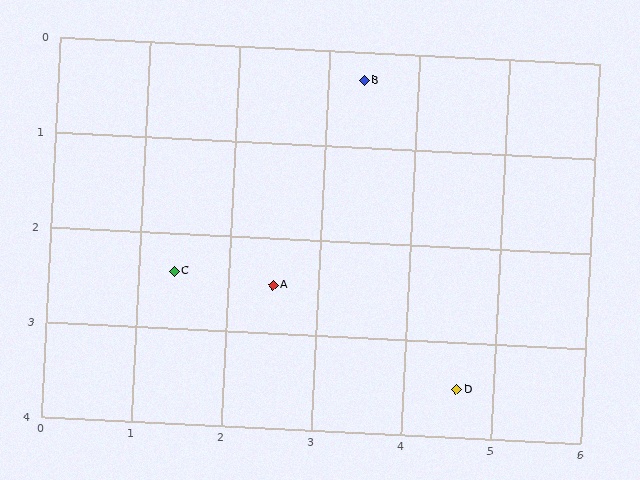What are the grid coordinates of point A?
Point A is at approximately (2.5, 2.5).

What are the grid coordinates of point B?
Point B is at approximately (3.4, 0.3).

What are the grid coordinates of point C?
Point C is at approximately (1.4, 2.4).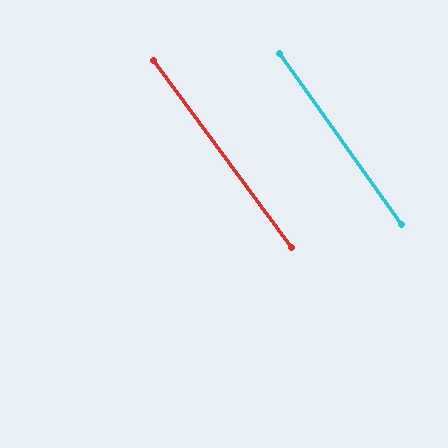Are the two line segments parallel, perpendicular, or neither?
Parallel — their directions differ by only 0.7°.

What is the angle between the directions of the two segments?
Approximately 1 degree.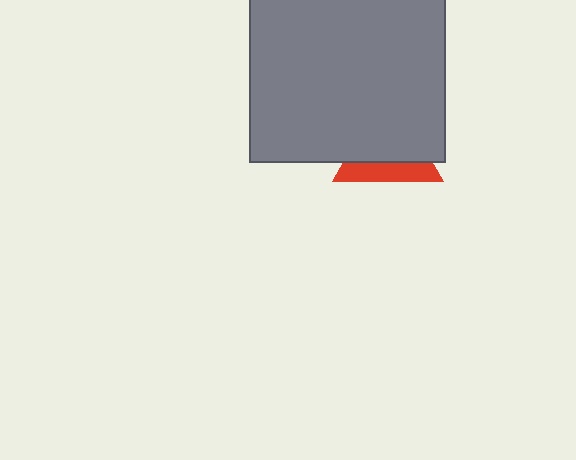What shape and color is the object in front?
The object in front is a gray rectangle.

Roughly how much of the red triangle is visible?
A small part of it is visible (roughly 34%).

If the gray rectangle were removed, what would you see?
You would see the complete red triangle.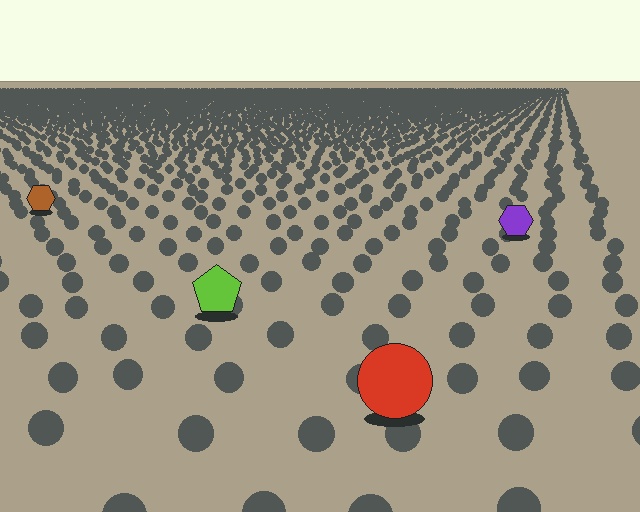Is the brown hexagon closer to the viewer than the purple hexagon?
No. The purple hexagon is closer — you can tell from the texture gradient: the ground texture is coarser near it.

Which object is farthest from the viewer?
The brown hexagon is farthest from the viewer. It appears smaller and the ground texture around it is denser.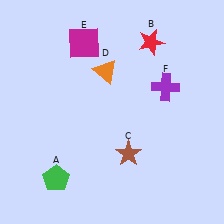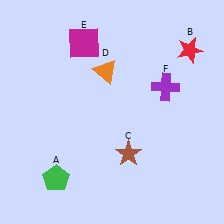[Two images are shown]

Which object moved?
The red star (B) moved right.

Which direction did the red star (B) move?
The red star (B) moved right.